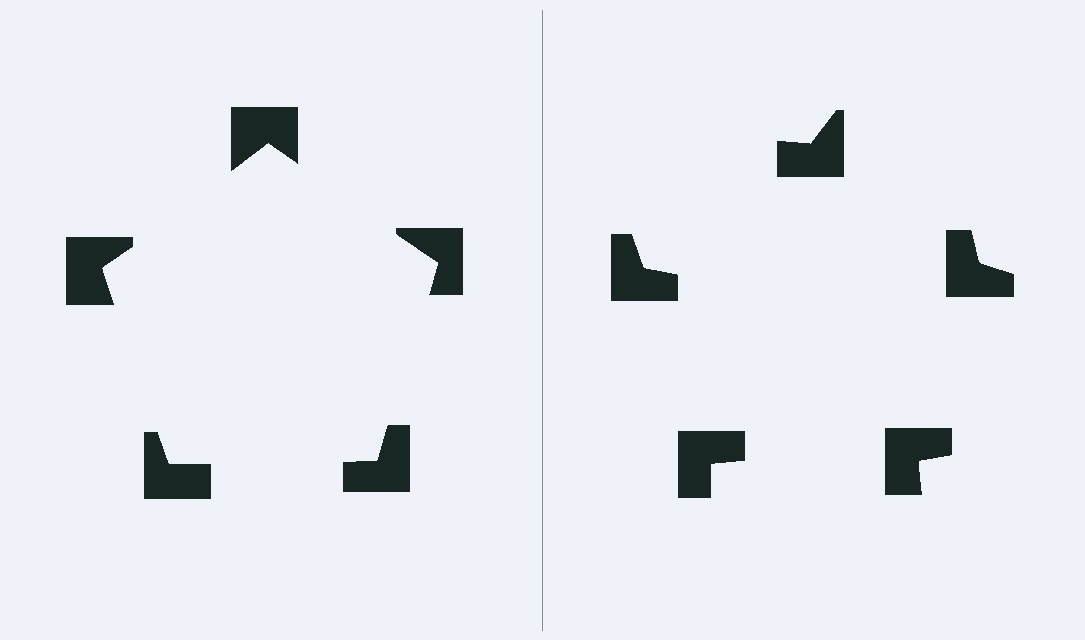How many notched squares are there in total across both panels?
10 — 5 on each side.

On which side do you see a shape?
An illusory pentagon appears on the left side. On the right side the wedge cuts are rotated, so no coherent shape forms.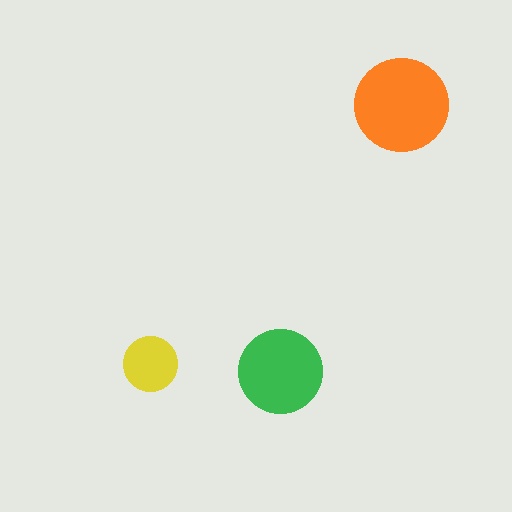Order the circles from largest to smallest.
the orange one, the green one, the yellow one.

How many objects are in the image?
There are 3 objects in the image.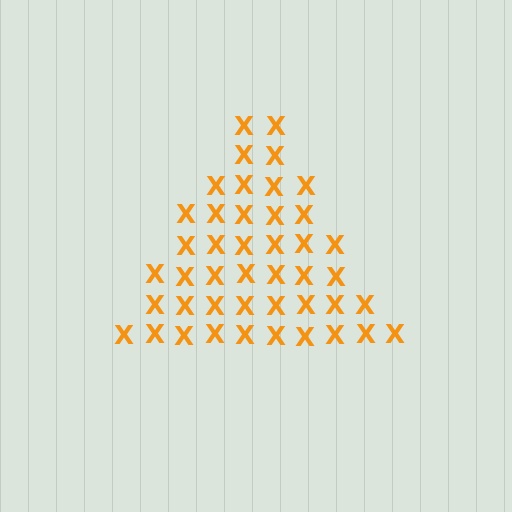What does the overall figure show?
The overall figure shows a triangle.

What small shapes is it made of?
It is made of small letter X's.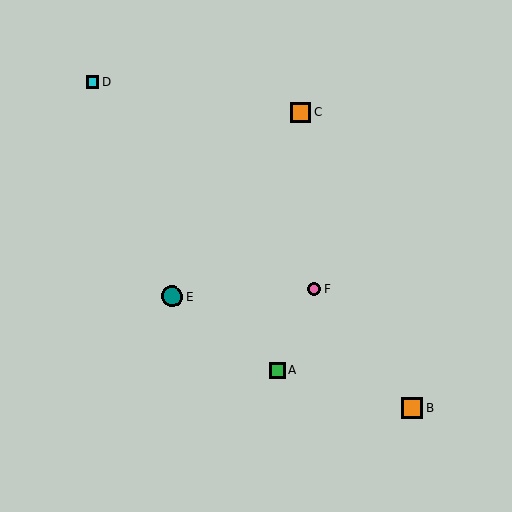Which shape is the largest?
The teal circle (labeled E) is the largest.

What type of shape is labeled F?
Shape F is a pink circle.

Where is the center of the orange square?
The center of the orange square is at (300, 113).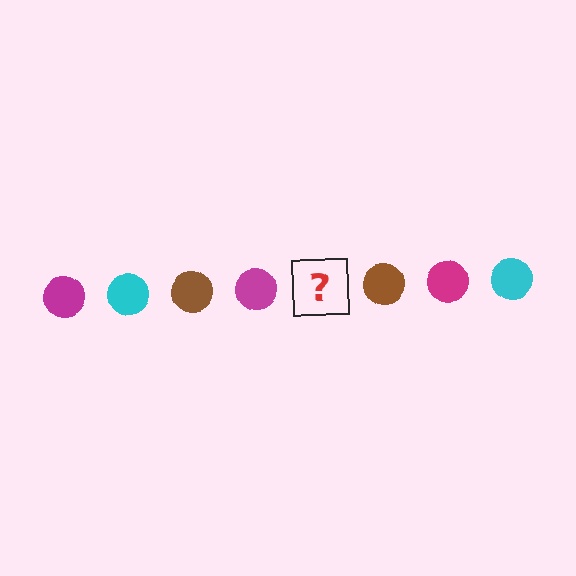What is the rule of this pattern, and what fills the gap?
The rule is that the pattern cycles through magenta, cyan, brown circles. The gap should be filled with a cyan circle.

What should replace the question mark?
The question mark should be replaced with a cyan circle.